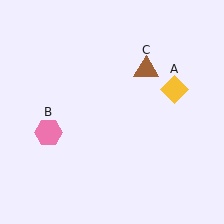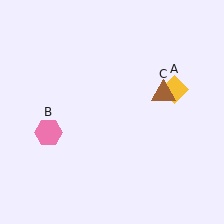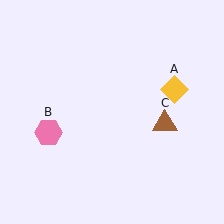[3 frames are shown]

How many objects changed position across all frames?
1 object changed position: brown triangle (object C).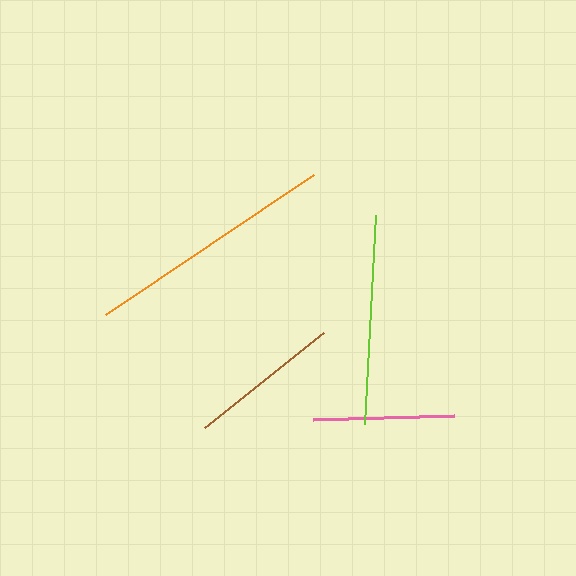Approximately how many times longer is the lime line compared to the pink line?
The lime line is approximately 1.5 times the length of the pink line.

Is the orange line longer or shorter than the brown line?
The orange line is longer than the brown line.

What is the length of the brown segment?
The brown segment is approximately 152 pixels long.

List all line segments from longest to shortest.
From longest to shortest: orange, lime, brown, pink.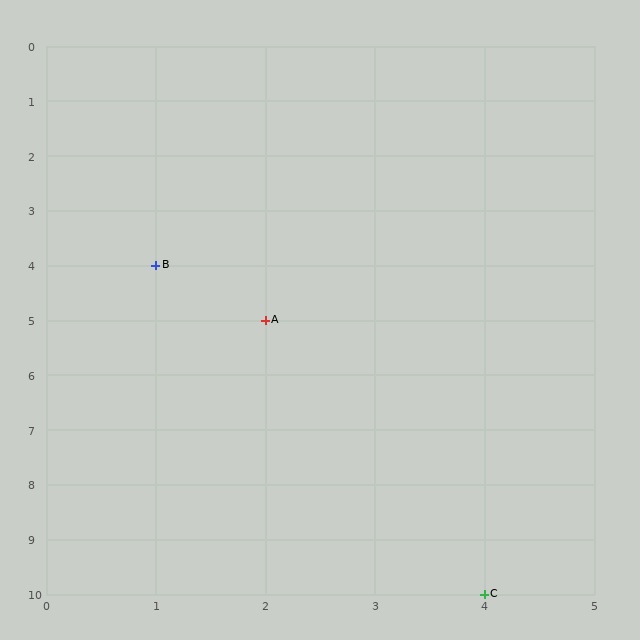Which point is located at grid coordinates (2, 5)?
Point A is at (2, 5).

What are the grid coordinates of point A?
Point A is at grid coordinates (2, 5).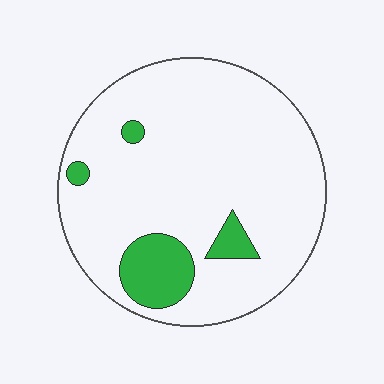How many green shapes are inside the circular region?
4.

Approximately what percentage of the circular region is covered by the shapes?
Approximately 10%.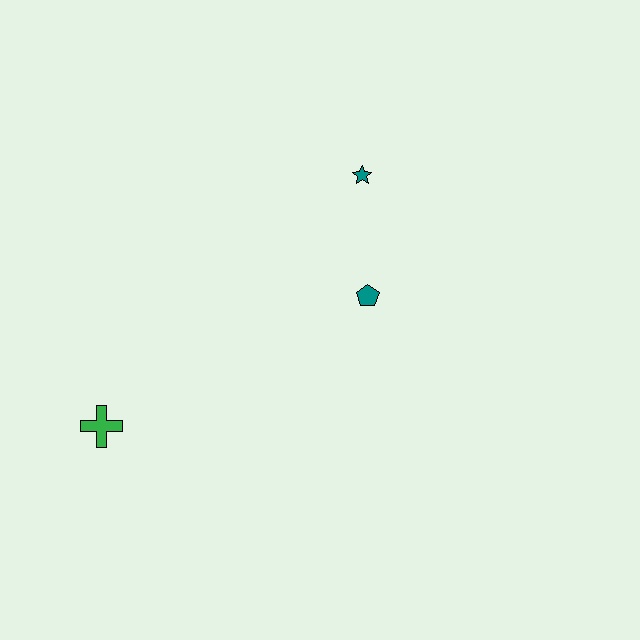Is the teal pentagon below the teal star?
Yes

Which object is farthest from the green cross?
The teal star is farthest from the green cross.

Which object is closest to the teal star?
The teal pentagon is closest to the teal star.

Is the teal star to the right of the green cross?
Yes